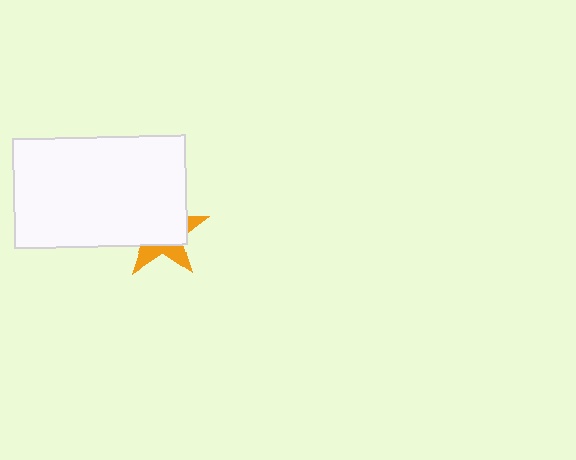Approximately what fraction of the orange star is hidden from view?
Roughly 67% of the orange star is hidden behind the white rectangle.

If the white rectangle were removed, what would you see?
You would see the complete orange star.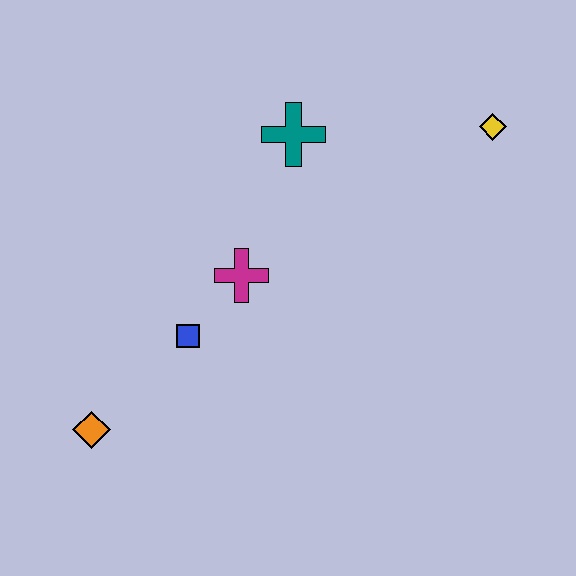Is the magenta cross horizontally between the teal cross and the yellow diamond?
No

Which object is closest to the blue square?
The magenta cross is closest to the blue square.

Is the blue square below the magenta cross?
Yes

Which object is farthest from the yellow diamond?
The orange diamond is farthest from the yellow diamond.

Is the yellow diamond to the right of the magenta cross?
Yes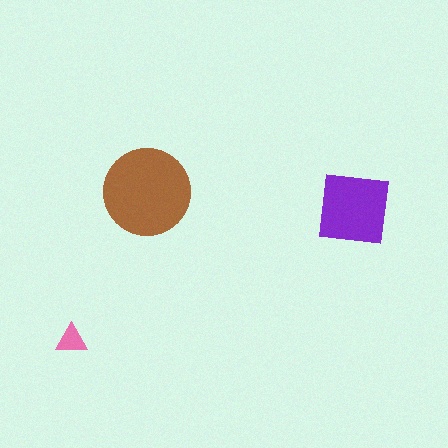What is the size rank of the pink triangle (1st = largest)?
3rd.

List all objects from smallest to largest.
The pink triangle, the purple square, the brown circle.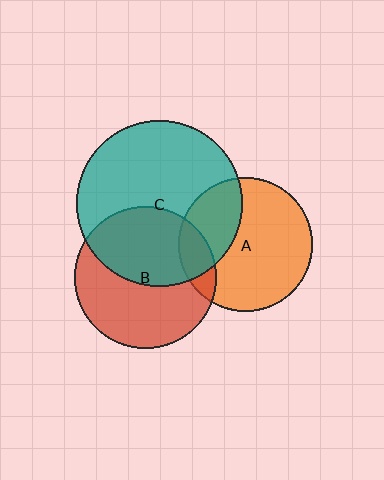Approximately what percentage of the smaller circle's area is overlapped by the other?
Approximately 15%.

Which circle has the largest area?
Circle C (teal).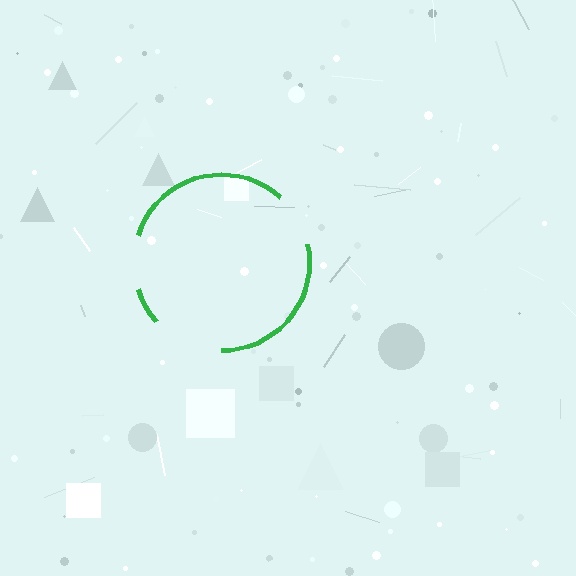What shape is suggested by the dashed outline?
The dashed outline suggests a circle.